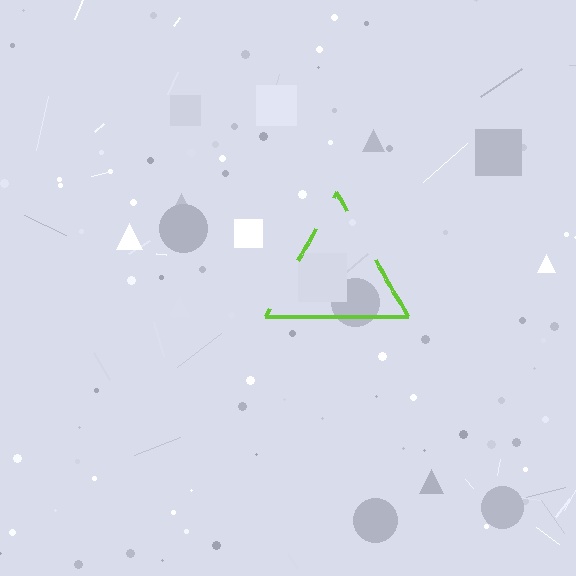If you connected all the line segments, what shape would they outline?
They would outline a triangle.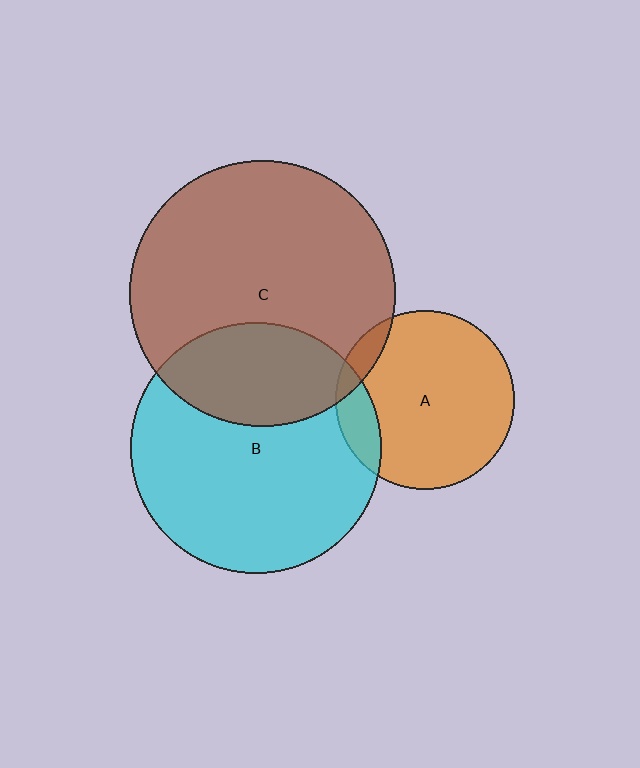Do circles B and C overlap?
Yes.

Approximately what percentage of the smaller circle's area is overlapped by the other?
Approximately 30%.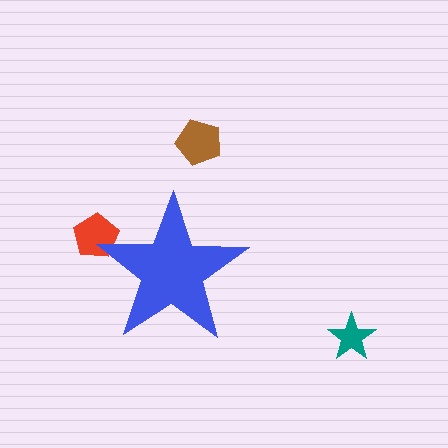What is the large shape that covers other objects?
A blue star.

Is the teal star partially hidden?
No, the teal star is fully visible.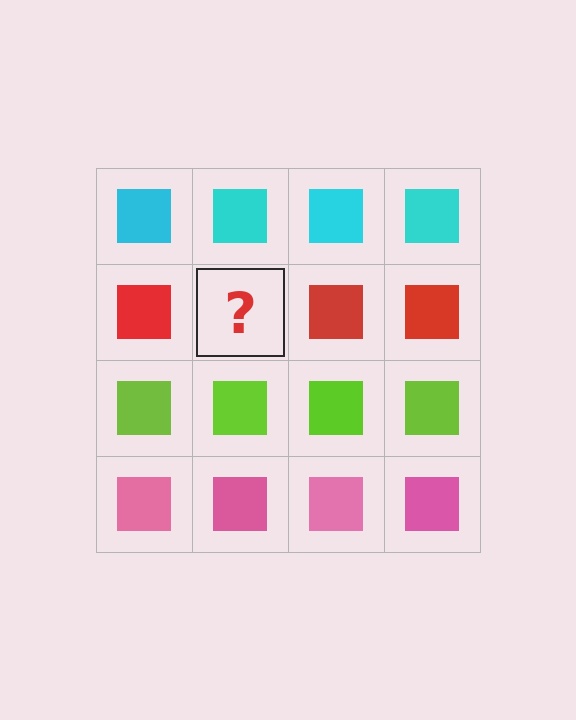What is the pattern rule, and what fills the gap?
The rule is that each row has a consistent color. The gap should be filled with a red square.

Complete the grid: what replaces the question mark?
The question mark should be replaced with a red square.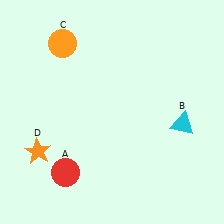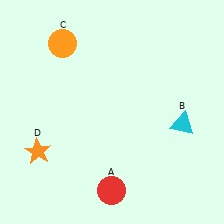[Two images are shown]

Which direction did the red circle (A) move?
The red circle (A) moved right.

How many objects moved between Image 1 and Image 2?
1 object moved between the two images.